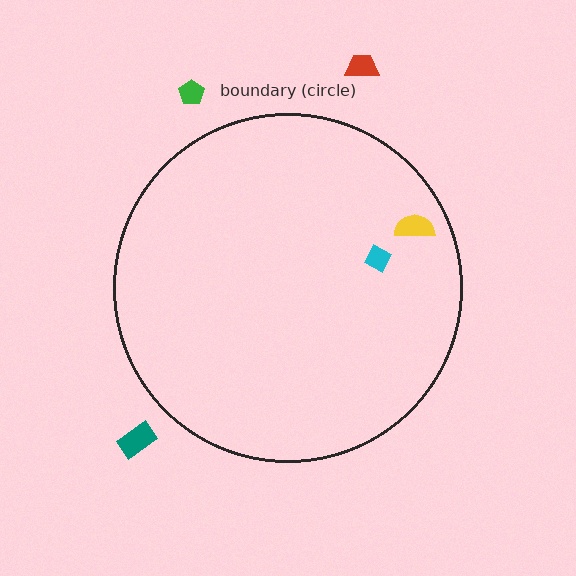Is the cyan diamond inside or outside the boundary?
Inside.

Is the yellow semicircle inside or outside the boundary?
Inside.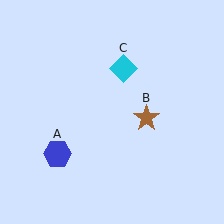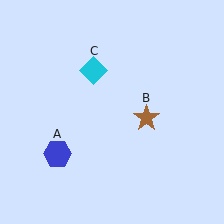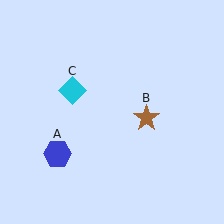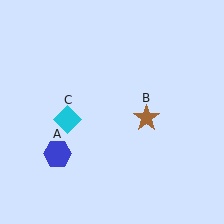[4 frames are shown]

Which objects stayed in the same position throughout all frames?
Blue hexagon (object A) and brown star (object B) remained stationary.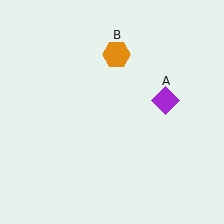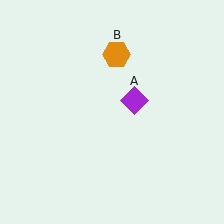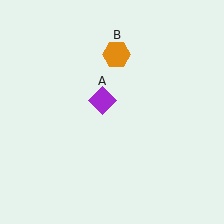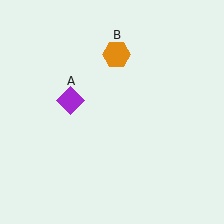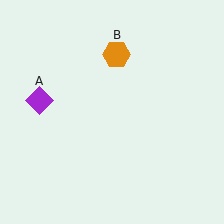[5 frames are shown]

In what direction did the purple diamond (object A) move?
The purple diamond (object A) moved left.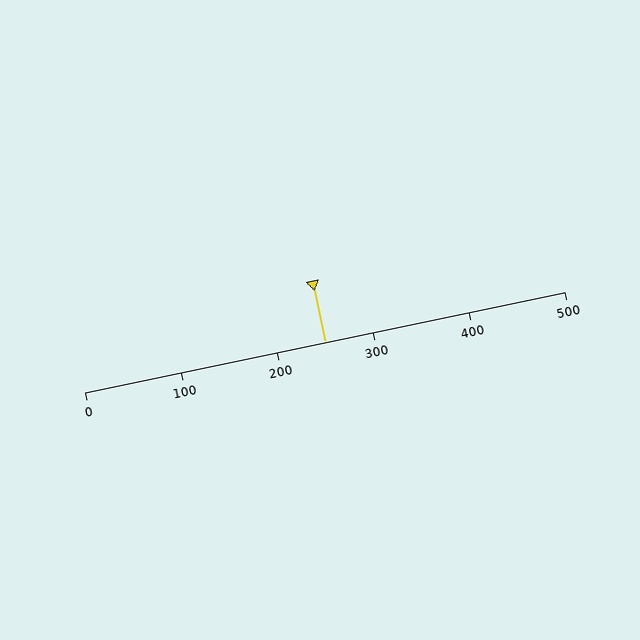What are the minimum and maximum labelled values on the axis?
The axis runs from 0 to 500.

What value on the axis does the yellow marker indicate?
The marker indicates approximately 250.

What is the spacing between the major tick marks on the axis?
The major ticks are spaced 100 apart.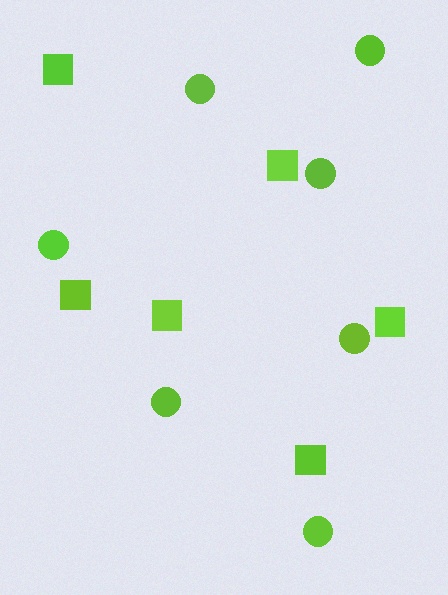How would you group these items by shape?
There are 2 groups: one group of squares (6) and one group of circles (7).